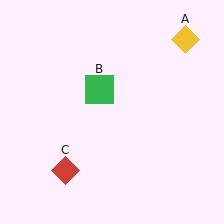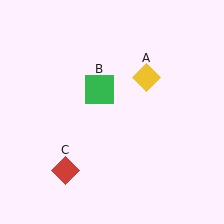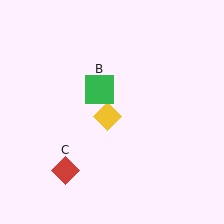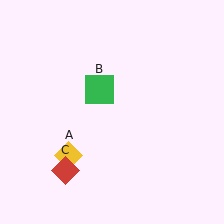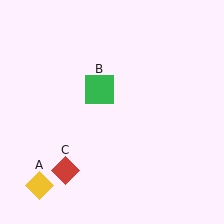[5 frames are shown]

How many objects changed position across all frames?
1 object changed position: yellow diamond (object A).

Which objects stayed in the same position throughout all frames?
Green square (object B) and red diamond (object C) remained stationary.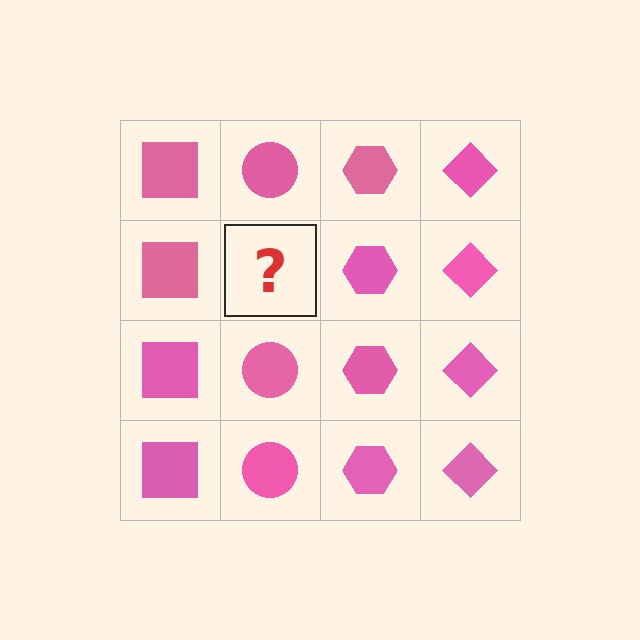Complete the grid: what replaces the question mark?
The question mark should be replaced with a pink circle.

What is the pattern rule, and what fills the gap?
The rule is that each column has a consistent shape. The gap should be filled with a pink circle.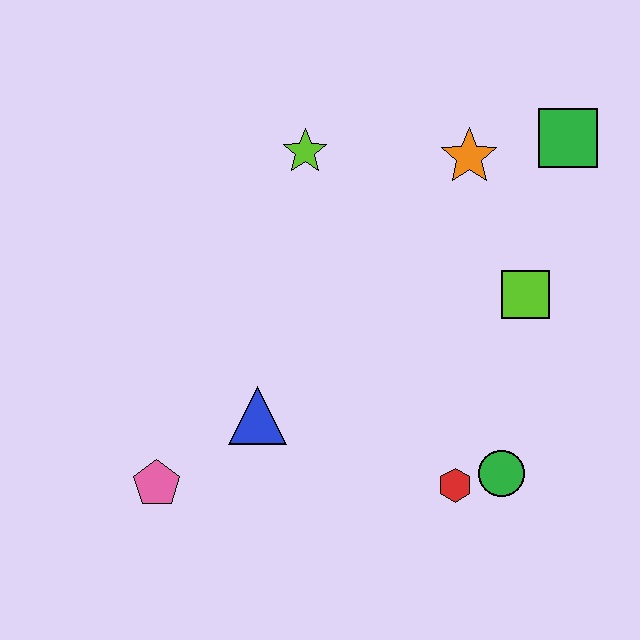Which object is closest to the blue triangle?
The pink pentagon is closest to the blue triangle.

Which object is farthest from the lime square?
The pink pentagon is farthest from the lime square.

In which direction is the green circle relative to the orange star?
The green circle is below the orange star.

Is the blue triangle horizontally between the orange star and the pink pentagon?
Yes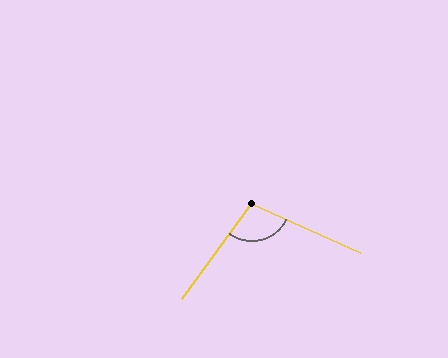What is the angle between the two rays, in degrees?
Approximately 102 degrees.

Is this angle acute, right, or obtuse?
It is obtuse.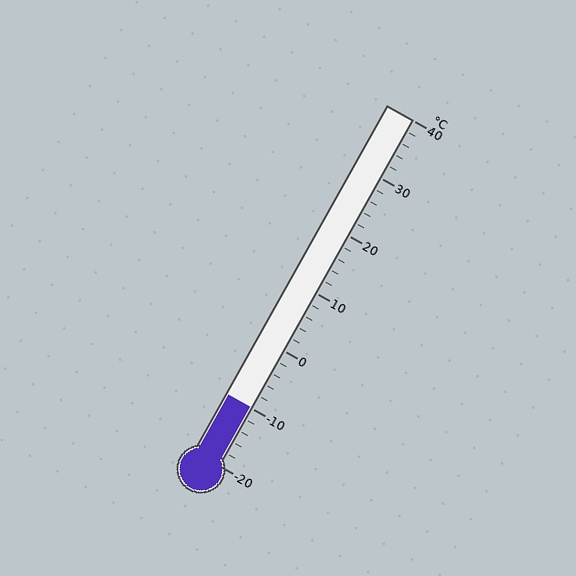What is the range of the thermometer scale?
The thermometer scale ranges from -20°C to 40°C.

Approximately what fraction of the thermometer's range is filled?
The thermometer is filled to approximately 15% of its range.